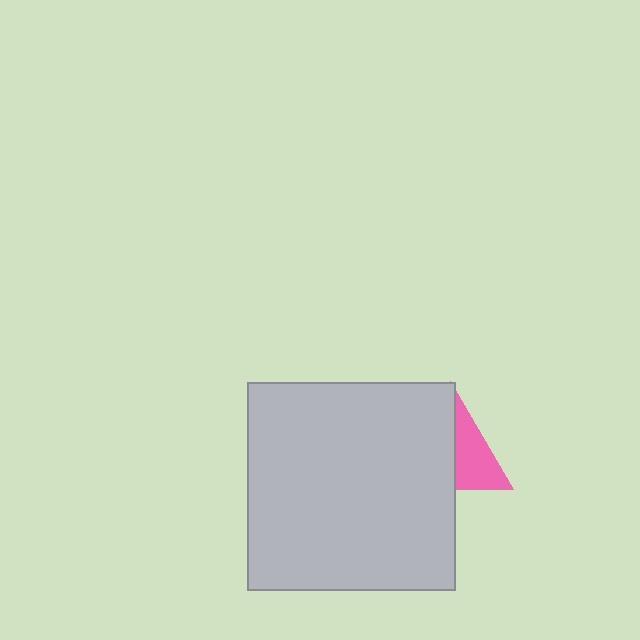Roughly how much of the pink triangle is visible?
A small part of it is visible (roughly 43%).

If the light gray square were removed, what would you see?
You would see the complete pink triangle.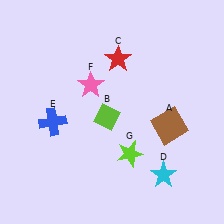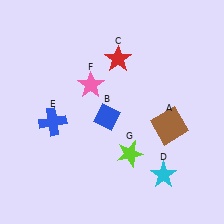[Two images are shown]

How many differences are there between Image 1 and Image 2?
There is 1 difference between the two images.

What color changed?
The diamond (B) changed from lime in Image 1 to blue in Image 2.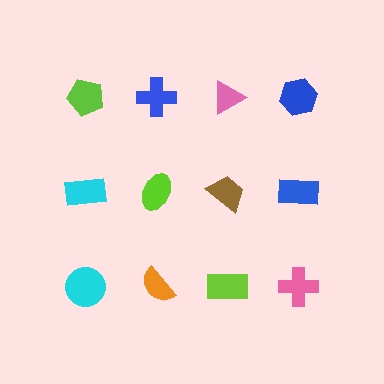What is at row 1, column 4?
A blue hexagon.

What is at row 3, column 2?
An orange semicircle.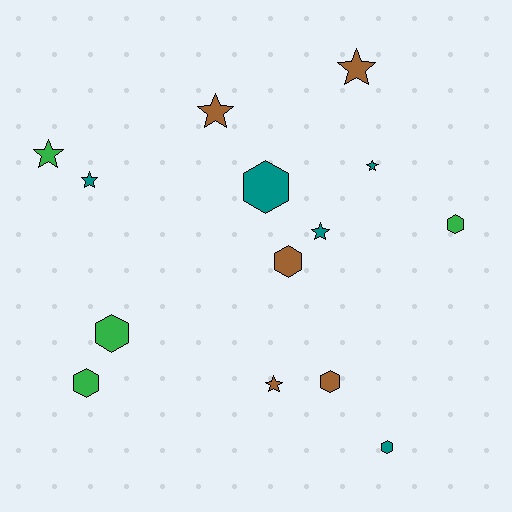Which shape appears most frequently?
Hexagon, with 7 objects.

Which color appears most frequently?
Brown, with 5 objects.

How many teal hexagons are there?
There are 2 teal hexagons.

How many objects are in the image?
There are 14 objects.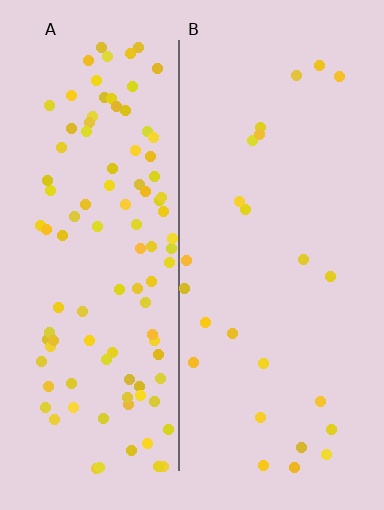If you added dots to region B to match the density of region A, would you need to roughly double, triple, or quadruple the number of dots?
Approximately quadruple.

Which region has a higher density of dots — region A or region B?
A (the left).